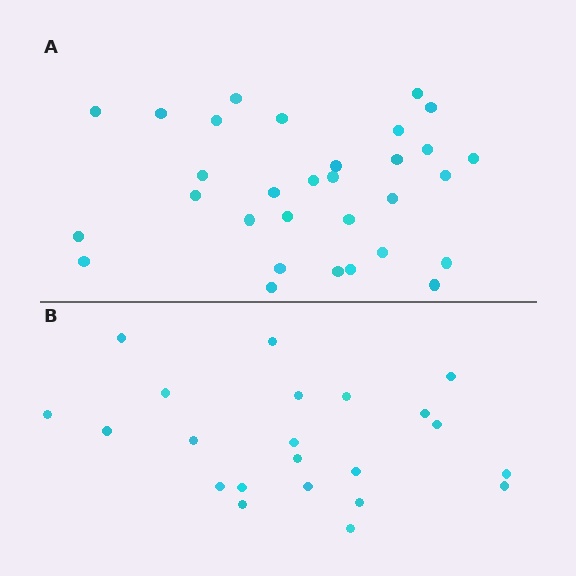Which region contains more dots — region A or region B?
Region A (the top region) has more dots.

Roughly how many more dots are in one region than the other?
Region A has roughly 8 or so more dots than region B.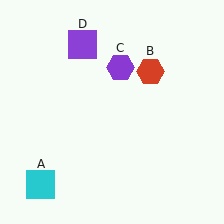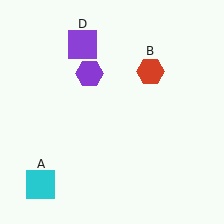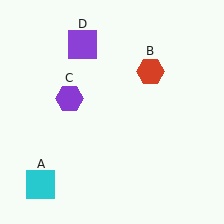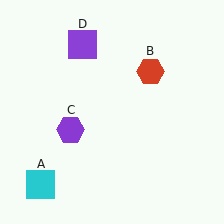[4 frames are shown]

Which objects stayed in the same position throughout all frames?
Cyan square (object A) and red hexagon (object B) and purple square (object D) remained stationary.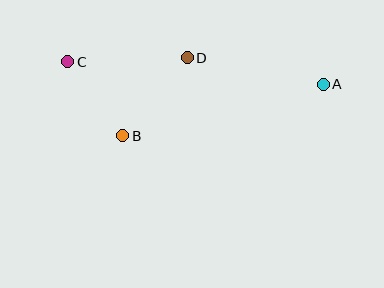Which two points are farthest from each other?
Points A and C are farthest from each other.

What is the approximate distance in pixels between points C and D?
The distance between C and D is approximately 119 pixels.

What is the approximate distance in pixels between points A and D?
The distance between A and D is approximately 139 pixels.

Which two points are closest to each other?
Points B and C are closest to each other.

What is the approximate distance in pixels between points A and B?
The distance between A and B is approximately 207 pixels.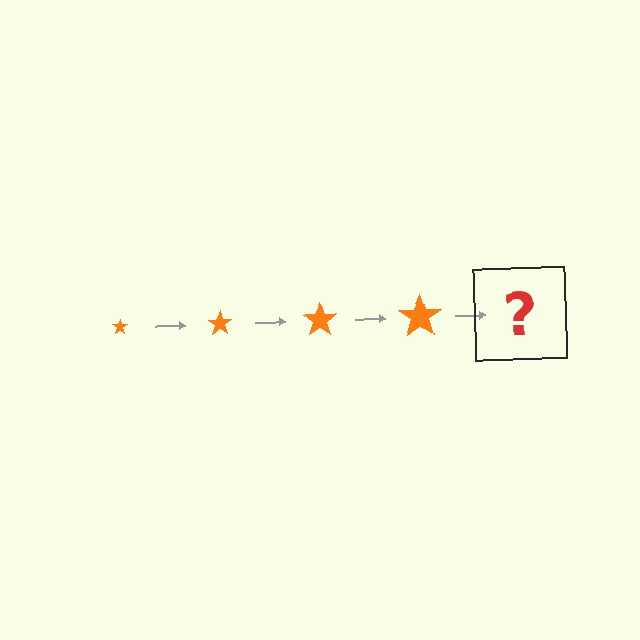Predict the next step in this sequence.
The next step is an orange star, larger than the previous one.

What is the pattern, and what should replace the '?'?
The pattern is that the star gets progressively larger each step. The '?' should be an orange star, larger than the previous one.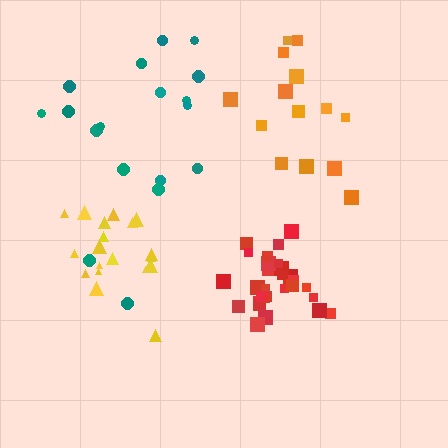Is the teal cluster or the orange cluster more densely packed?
Teal.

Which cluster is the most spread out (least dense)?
Orange.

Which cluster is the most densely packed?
Red.